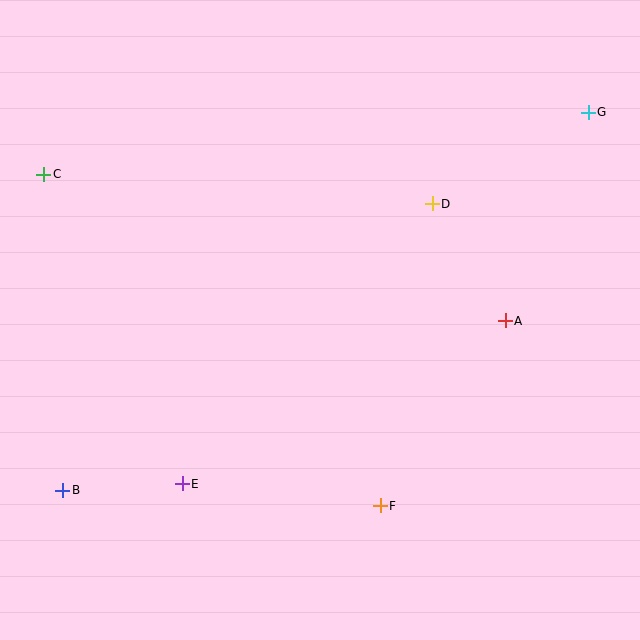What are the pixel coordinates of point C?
Point C is at (44, 174).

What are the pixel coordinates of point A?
Point A is at (505, 321).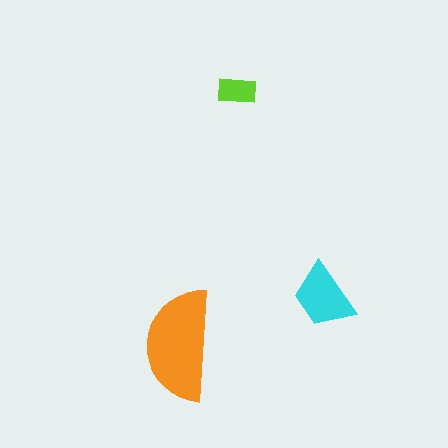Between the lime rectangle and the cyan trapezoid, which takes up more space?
The cyan trapezoid.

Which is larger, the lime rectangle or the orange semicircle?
The orange semicircle.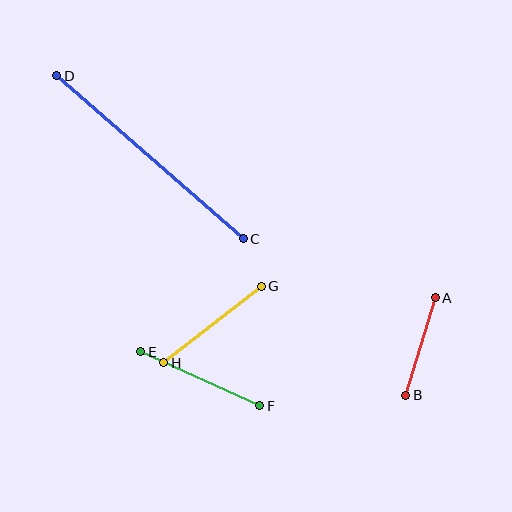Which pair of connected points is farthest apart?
Points C and D are farthest apart.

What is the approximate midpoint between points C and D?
The midpoint is at approximately (150, 157) pixels.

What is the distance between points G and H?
The distance is approximately 124 pixels.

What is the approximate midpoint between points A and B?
The midpoint is at approximately (421, 346) pixels.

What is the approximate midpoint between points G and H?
The midpoint is at approximately (212, 324) pixels.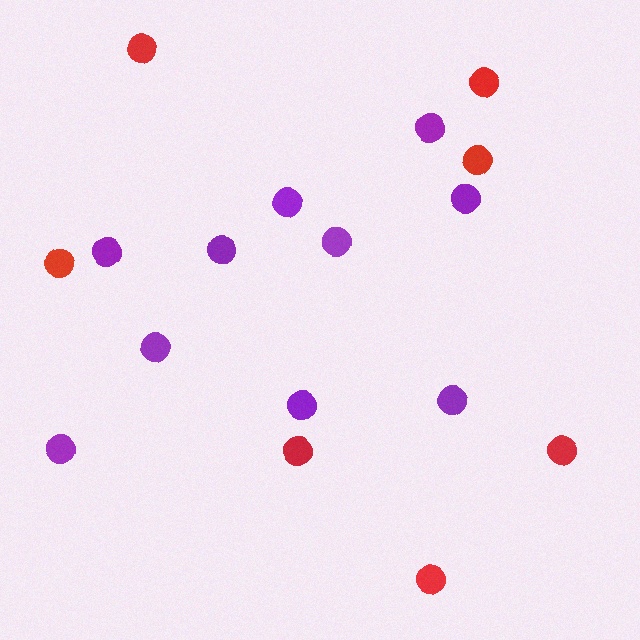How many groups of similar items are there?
There are 2 groups: one group of red circles (7) and one group of purple circles (10).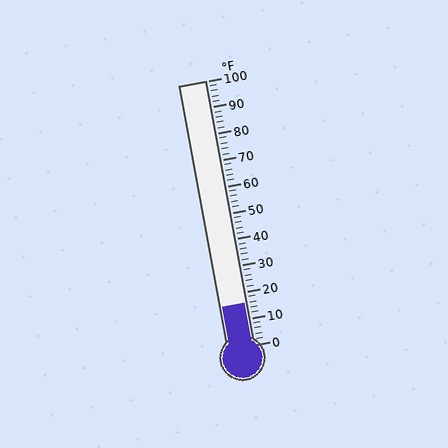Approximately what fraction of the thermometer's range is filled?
The thermometer is filled to approximately 15% of its range.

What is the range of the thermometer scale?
The thermometer scale ranges from 0°F to 100°F.